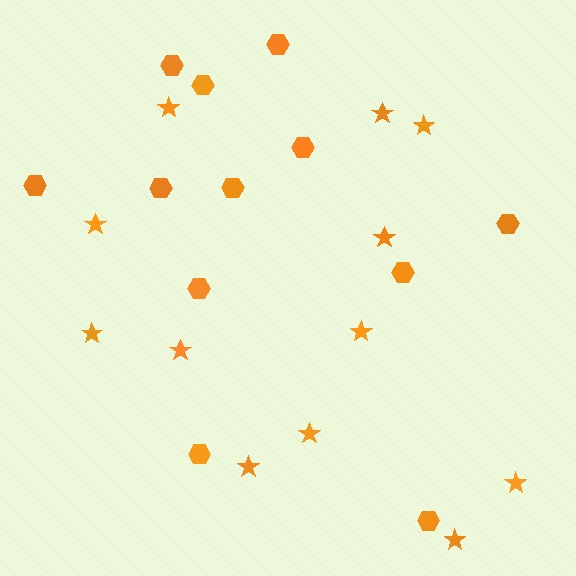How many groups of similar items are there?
There are 2 groups: one group of hexagons (12) and one group of stars (12).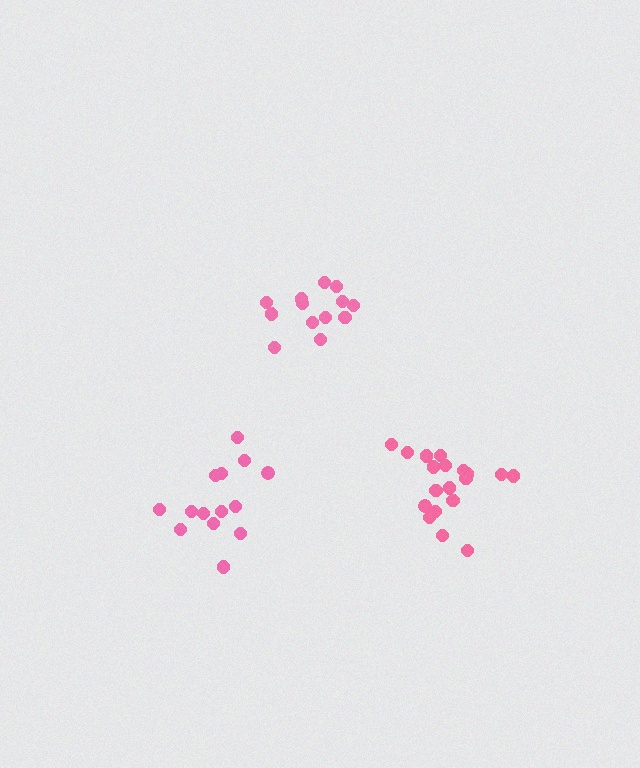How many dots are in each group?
Group 1: 14 dots, Group 2: 13 dots, Group 3: 19 dots (46 total).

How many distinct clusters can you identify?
There are 3 distinct clusters.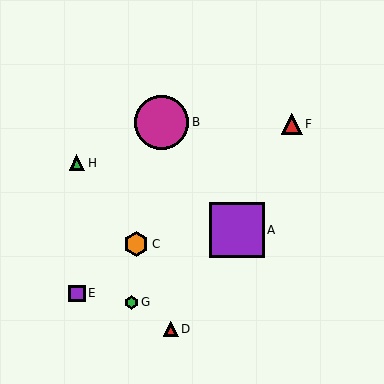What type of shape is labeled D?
Shape D is a red triangle.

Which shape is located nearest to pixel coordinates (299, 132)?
The red triangle (labeled F) at (292, 124) is nearest to that location.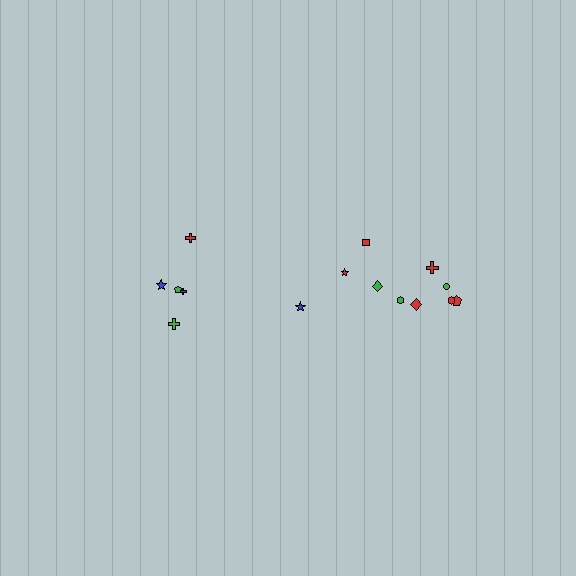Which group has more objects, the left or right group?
The right group.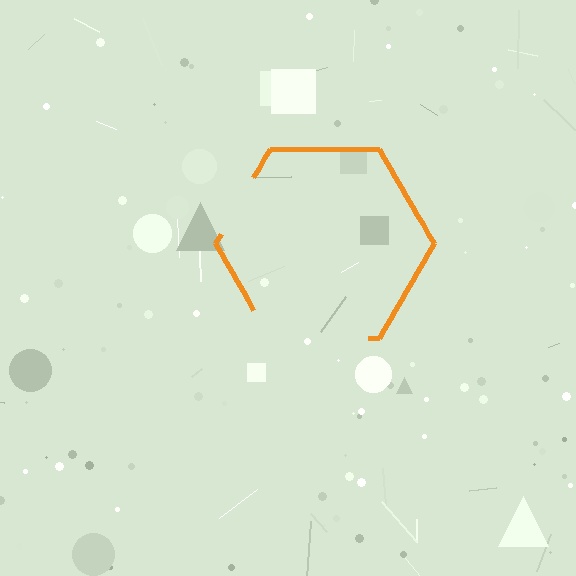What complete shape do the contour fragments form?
The contour fragments form a hexagon.